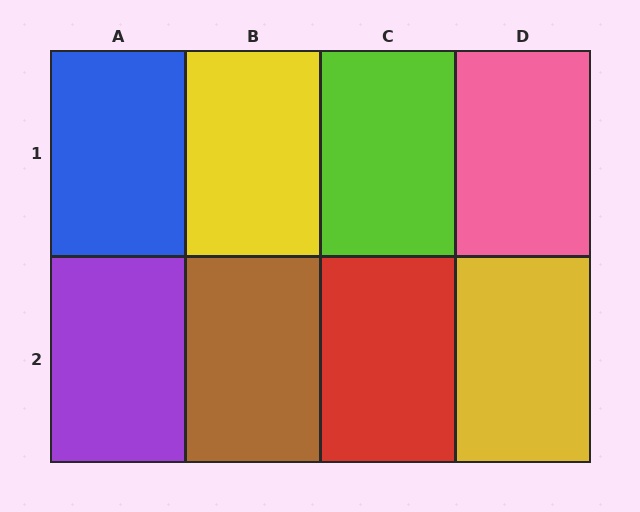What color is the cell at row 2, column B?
Brown.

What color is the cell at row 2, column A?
Purple.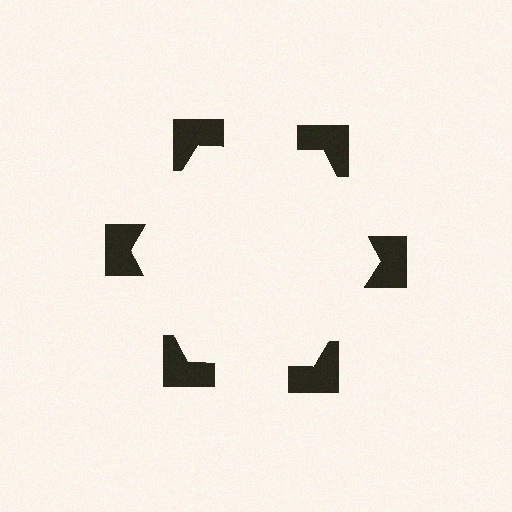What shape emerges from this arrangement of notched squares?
An illusory hexagon — its edges are inferred from the aligned wedge cuts in the notched squares, not physically drawn.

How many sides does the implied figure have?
6 sides.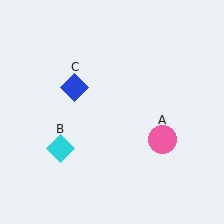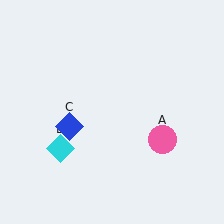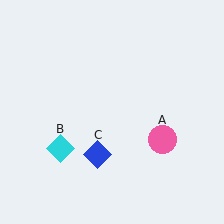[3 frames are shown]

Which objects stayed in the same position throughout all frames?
Pink circle (object A) and cyan diamond (object B) remained stationary.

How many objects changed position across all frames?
1 object changed position: blue diamond (object C).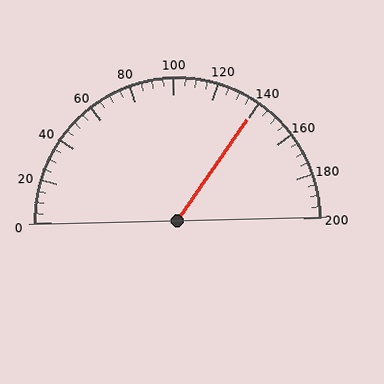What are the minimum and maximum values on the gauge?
The gauge ranges from 0 to 200.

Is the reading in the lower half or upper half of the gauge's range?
The reading is in the upper half of the range (0 to 200).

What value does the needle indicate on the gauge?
The needle indicates approximately 140.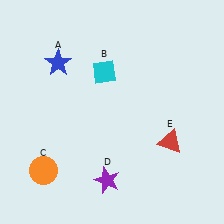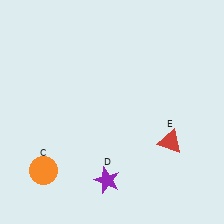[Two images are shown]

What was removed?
The blue star (A), the cyan diamond (B) were removed in Image 2.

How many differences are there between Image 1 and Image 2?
There are 2 differences between the two images.